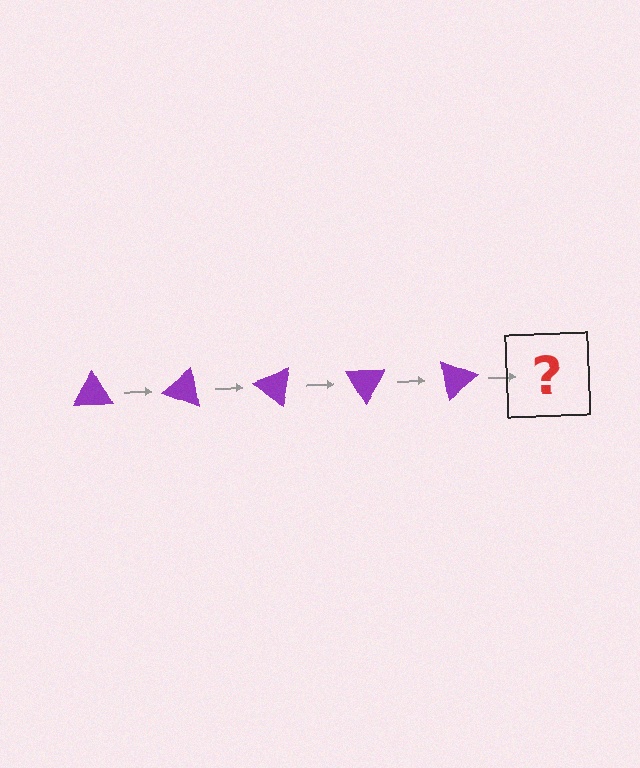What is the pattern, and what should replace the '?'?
The pattern is that the triangle rotates 20 degrees each step. The '?' should be a purple triangle rotated 100 degrees.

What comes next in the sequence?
The next element should be a purple triangle rotated 100 degrees.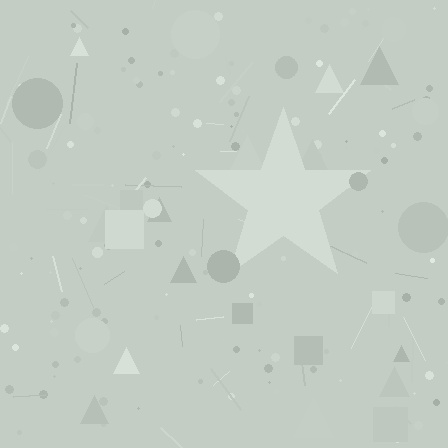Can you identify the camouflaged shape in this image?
The camouflaged shape is a star.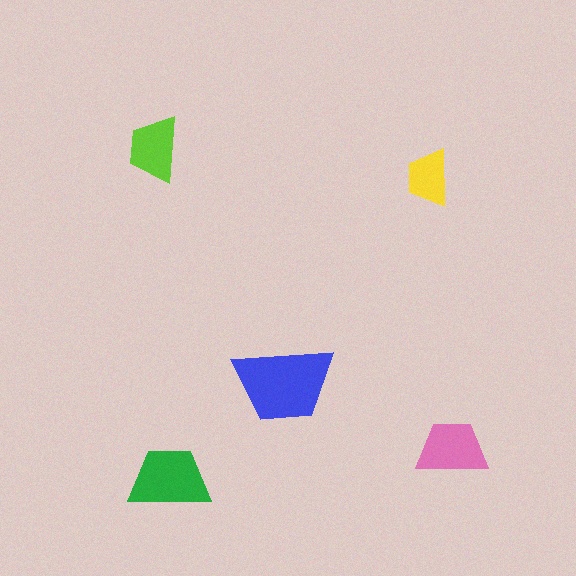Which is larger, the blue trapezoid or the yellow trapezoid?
The blue one.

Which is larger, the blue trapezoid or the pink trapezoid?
The blue one.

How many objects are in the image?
There are 5 objects in the image.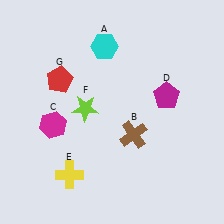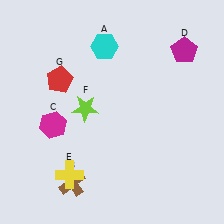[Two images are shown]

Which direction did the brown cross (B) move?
The brown cross (B) moved left.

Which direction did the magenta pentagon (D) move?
The magenta pentagon (D) moved up.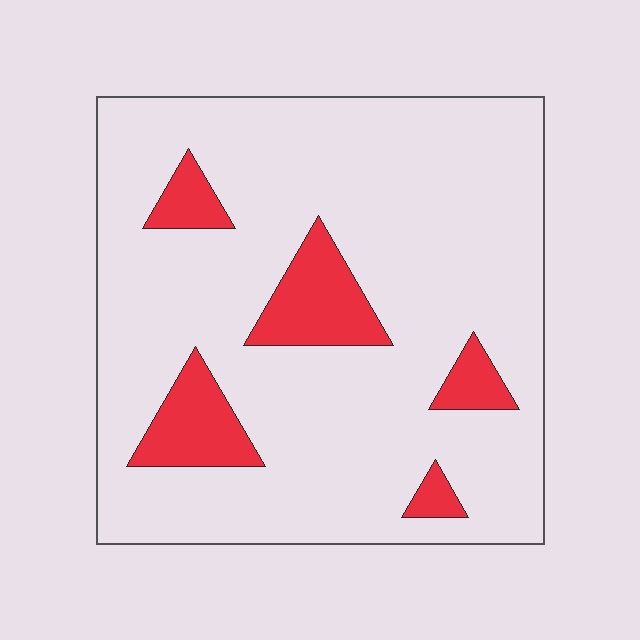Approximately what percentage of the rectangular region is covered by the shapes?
Approximately 15%.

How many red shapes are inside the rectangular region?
5.